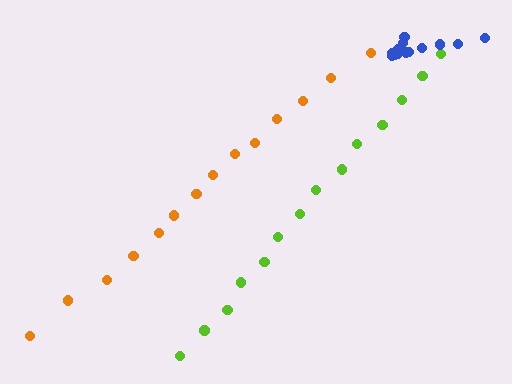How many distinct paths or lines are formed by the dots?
There are 3 distinct paths.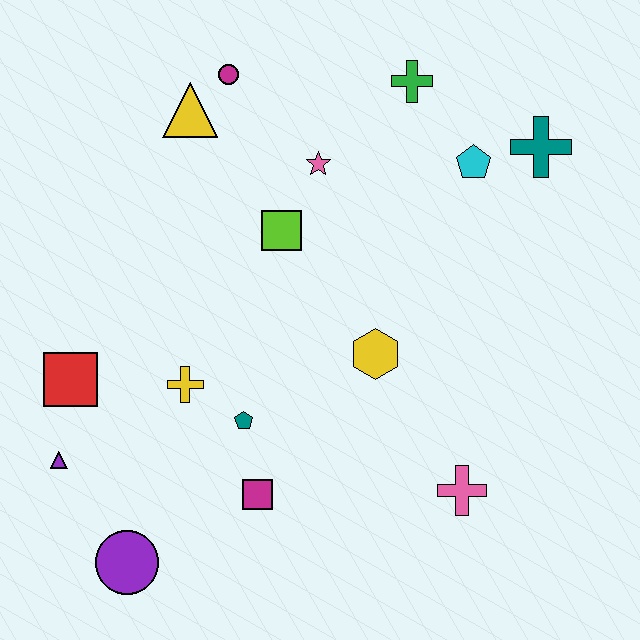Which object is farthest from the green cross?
The purple circle is farthest from the green cross.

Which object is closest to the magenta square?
The teal pentagon is closest to the magenta square.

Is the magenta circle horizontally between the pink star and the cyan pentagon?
No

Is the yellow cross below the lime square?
Yes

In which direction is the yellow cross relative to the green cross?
The yellow cross is below the green cross.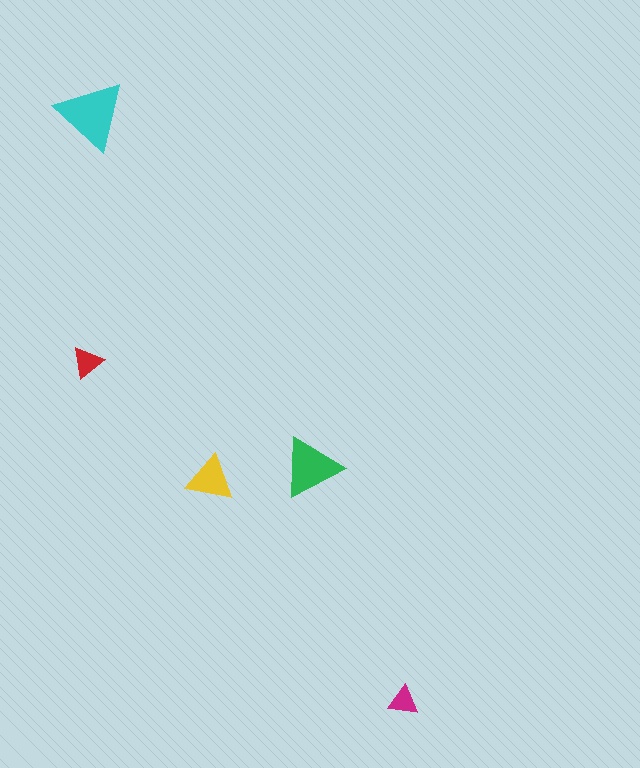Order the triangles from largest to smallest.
the cyan one, the green one, the yellow one, the red one, the magenta one.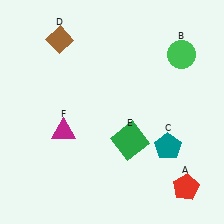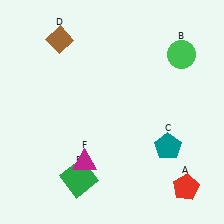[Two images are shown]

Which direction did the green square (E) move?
The green square (E) moved left.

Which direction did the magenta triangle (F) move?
The magenta triangle (F) moved down.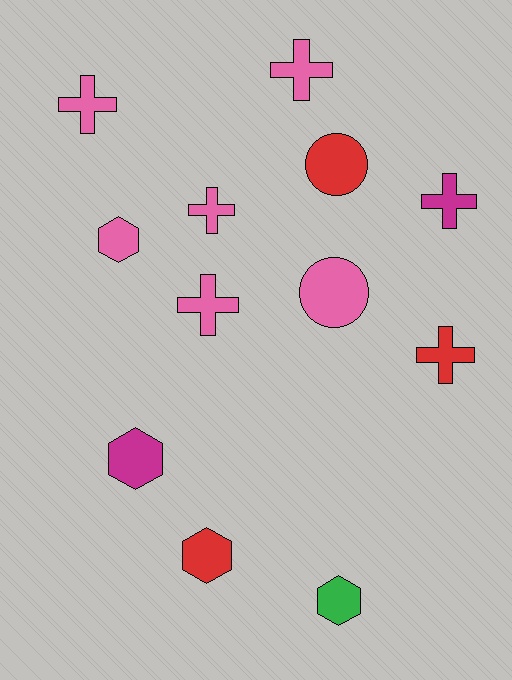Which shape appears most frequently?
Cross, with 6 objects.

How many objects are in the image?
There are 12 objects.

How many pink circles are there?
There is 1 pink circle.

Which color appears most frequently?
Pink, with 6 objects.